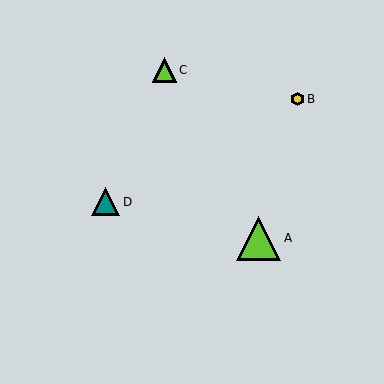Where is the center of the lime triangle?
The center of the lime triangle is at (164, 70).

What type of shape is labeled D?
Shape D is a teal triangle.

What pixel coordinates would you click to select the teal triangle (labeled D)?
Click at (106, 202) to select the teal triangle D.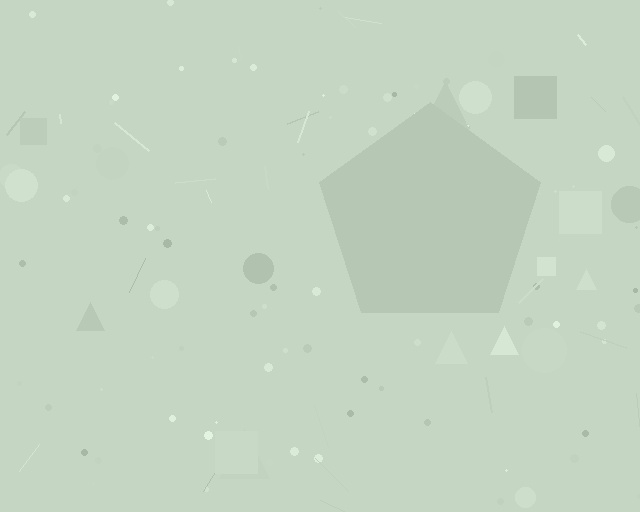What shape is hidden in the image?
A pentagon is hidden in the image.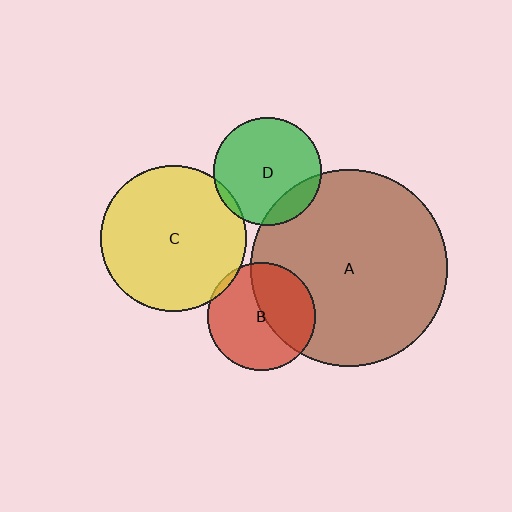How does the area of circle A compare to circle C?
Approximately 1.8 times.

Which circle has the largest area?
Circle A (brown).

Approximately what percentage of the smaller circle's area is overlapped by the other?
Approximately 40%.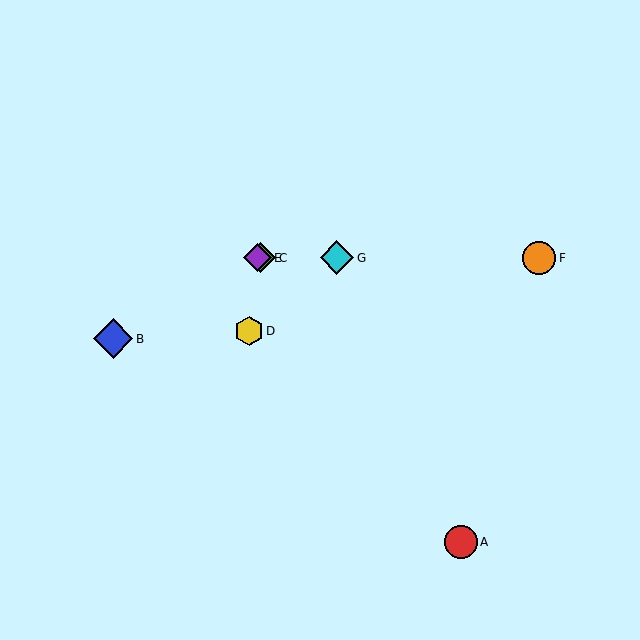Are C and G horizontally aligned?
Yes, both are at y≈258.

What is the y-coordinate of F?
Object F is at y≈258.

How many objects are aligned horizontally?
4 objects (C, E, F, G) are aligned horizontally.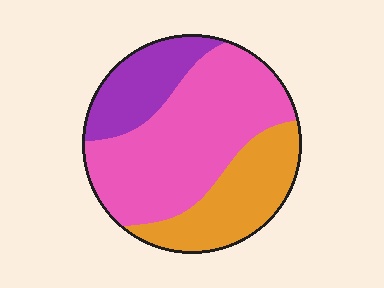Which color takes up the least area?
Purple, at roughly 20%.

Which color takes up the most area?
Pink, at roughly 55%.